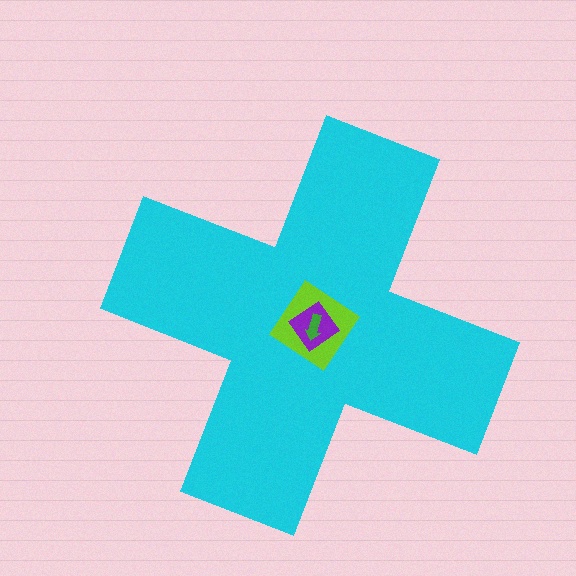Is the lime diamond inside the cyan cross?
Yes.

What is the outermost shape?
The cyan cross.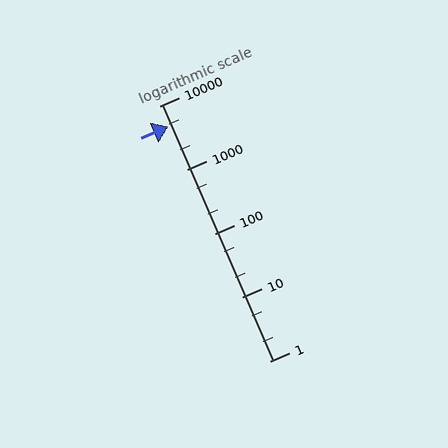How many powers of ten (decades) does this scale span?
The scale spans 4 decades, from 1 to 10000.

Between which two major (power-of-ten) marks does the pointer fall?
The pointer is between 1000 and 10000.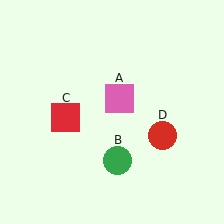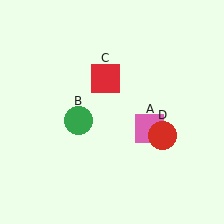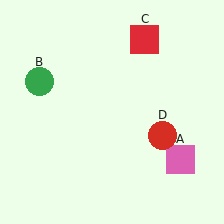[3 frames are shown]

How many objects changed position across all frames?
3 objects changed position: pink square (object A), green circle (object B), red square (object C).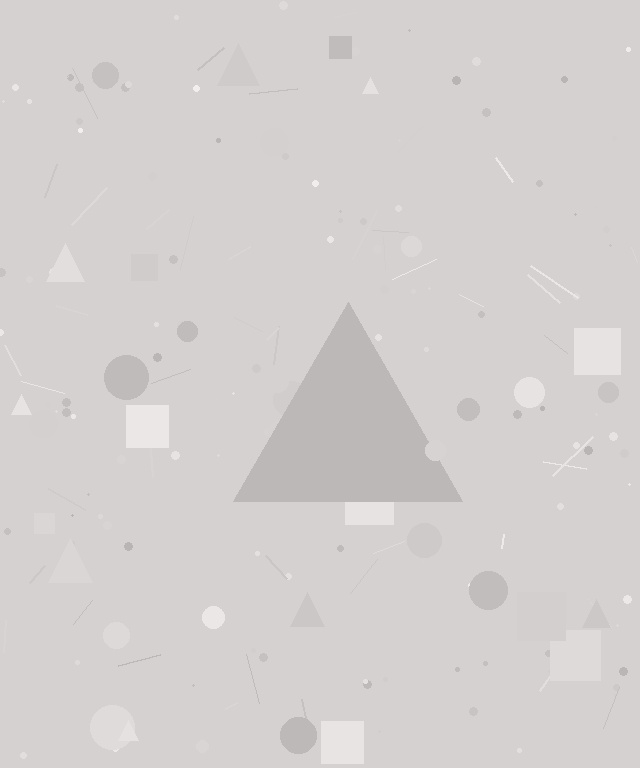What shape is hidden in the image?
A triangle is hidden in the image.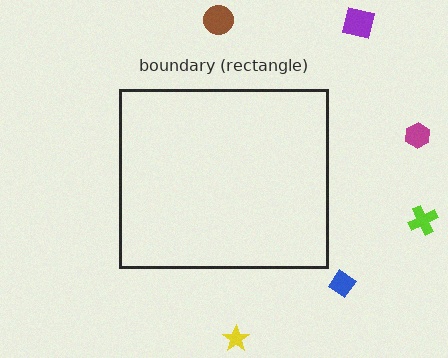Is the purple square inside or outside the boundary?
Outside.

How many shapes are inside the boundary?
0 inside, 6 outside.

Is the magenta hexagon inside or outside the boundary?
Outside.